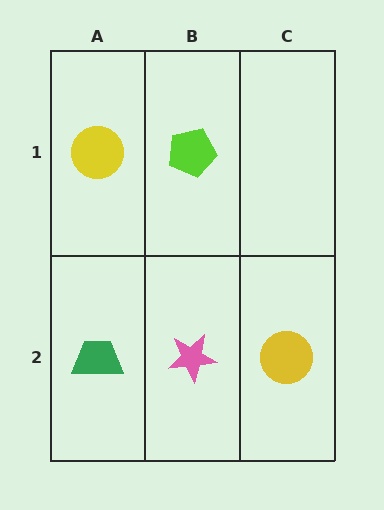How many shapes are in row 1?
2 shapes.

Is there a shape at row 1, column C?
No, that cell is empty.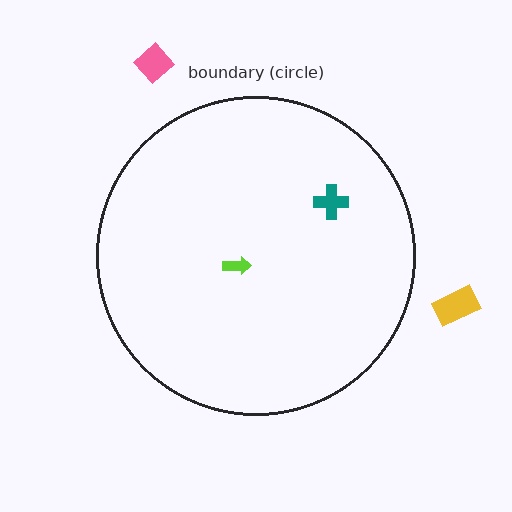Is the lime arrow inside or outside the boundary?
Inside.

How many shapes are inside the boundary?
2 inside, 2 outside.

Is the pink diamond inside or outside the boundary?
Outside.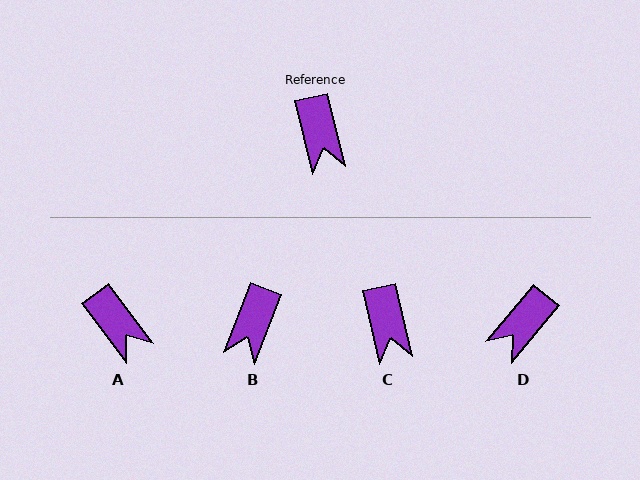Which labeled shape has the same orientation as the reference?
C.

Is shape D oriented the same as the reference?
No, it is off by about 54 degrees.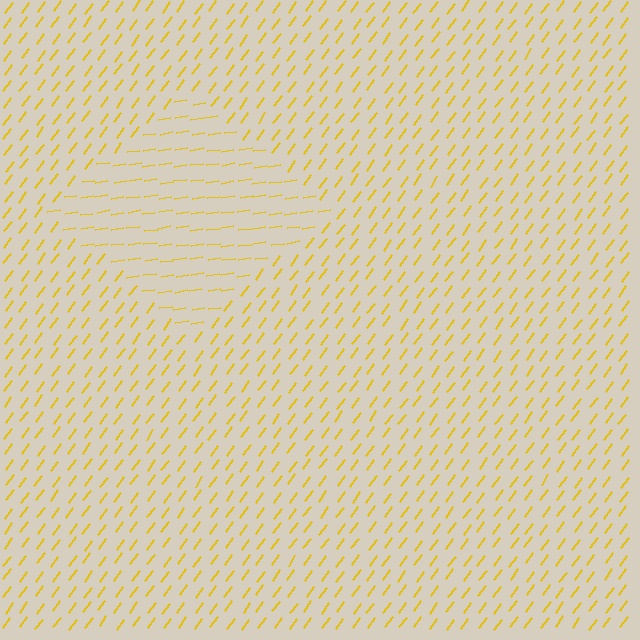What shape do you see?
I see a diamond.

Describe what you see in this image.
The image is filled with small yellow line segments. A diamond region in the image has lines oriented differently from the surrounding lines, creating a visible texture boundary.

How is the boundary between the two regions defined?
The boundary is defined purely by a change in line orientation (approximately 45 degrees difference). All lines are the same color and thickness.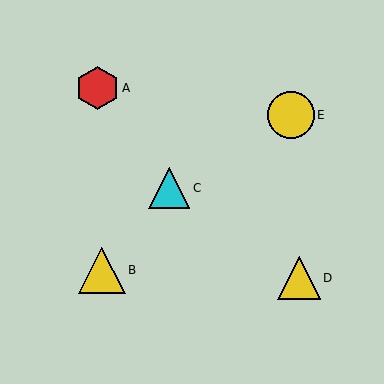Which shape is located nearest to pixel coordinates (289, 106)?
The yellow circle (labeled E) at (291, 115) is nearest to that location.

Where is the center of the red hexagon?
The center of the red hexagon is at (97, 88).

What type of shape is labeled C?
Shape C is a cyan triangle.